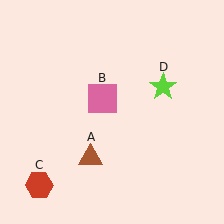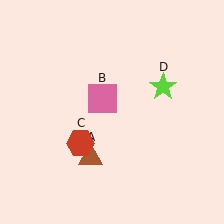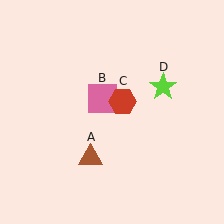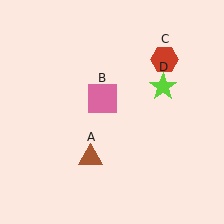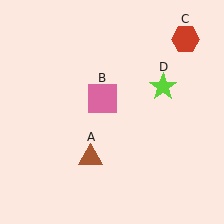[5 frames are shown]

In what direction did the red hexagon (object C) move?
The red hexagon (object C) moved up and to the right.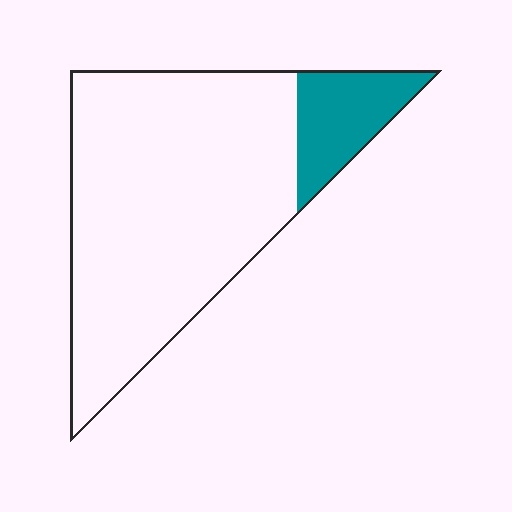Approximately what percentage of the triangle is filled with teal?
Approximately 15%.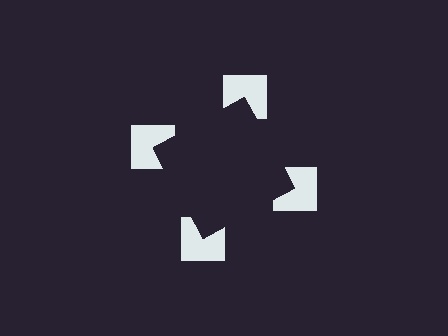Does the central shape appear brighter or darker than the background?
It typically appears slightly darker than the background, even though no actual brightness change is drawn.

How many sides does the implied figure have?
4 sides.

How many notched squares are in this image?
There are 4 — one at each vertex of the illusory square.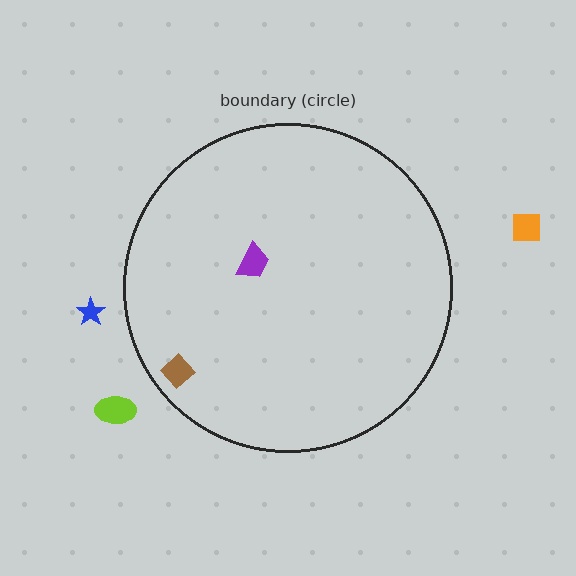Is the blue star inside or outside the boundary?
Outside.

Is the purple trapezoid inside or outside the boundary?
Inside.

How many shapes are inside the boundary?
2 inside, 3 outside.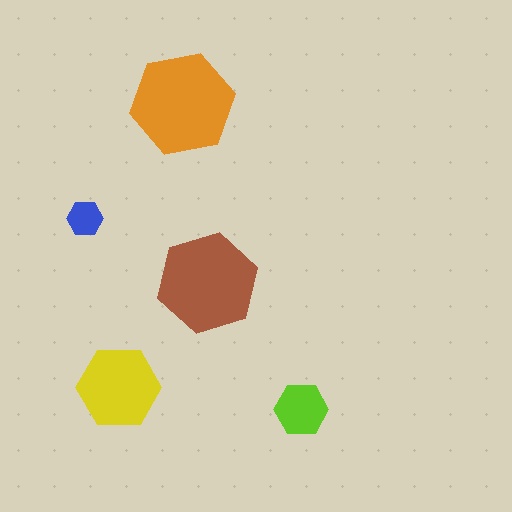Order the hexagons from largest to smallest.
the orange one, the brown one, the yellow one, the lime one, the blue one.